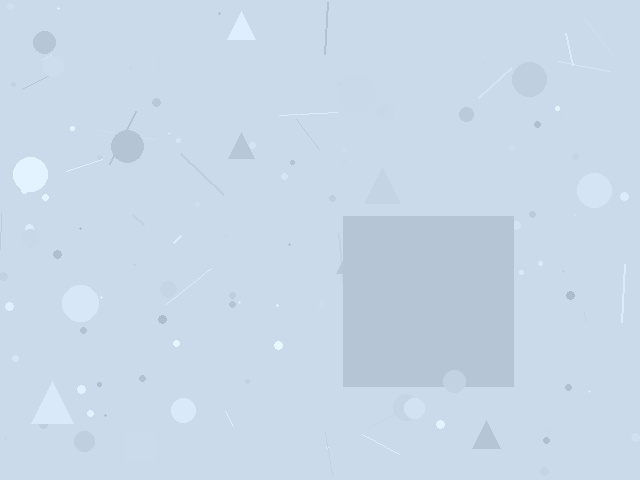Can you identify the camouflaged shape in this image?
The camouflaged shape is a square.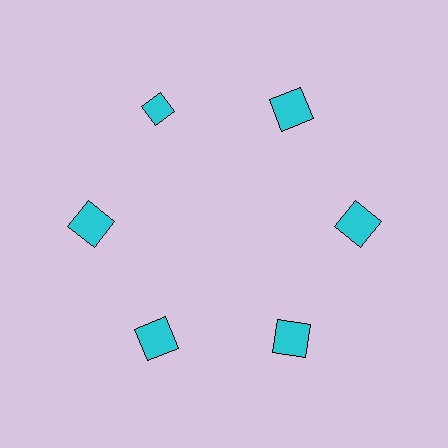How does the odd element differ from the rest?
It has a different shape: diamond instead of square.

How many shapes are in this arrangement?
There are 6 shapes arranged in a ring pattern.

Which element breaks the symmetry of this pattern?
The cyan diamond at roughly the 11 o'clock position breaks the symmetry. All other shapes are cyan squares.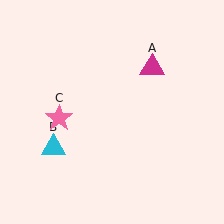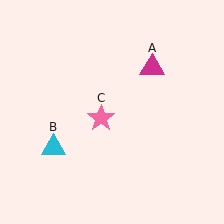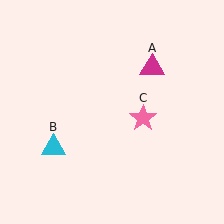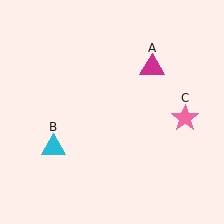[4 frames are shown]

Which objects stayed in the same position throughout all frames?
Magenta triangle (object A) and cyan triangle (object B) remained stationary.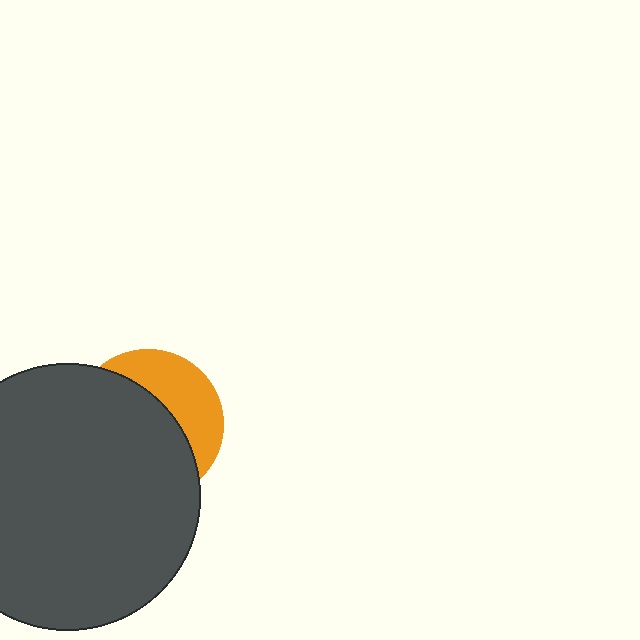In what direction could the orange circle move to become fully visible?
The orange circle could move toward the upper-right. That would shift it out from behind the dark gray circle entirely.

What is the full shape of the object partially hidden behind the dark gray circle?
The partially hidden object is an orange circle.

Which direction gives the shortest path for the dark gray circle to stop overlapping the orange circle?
Moving toward the lower-left gives the shortest separation.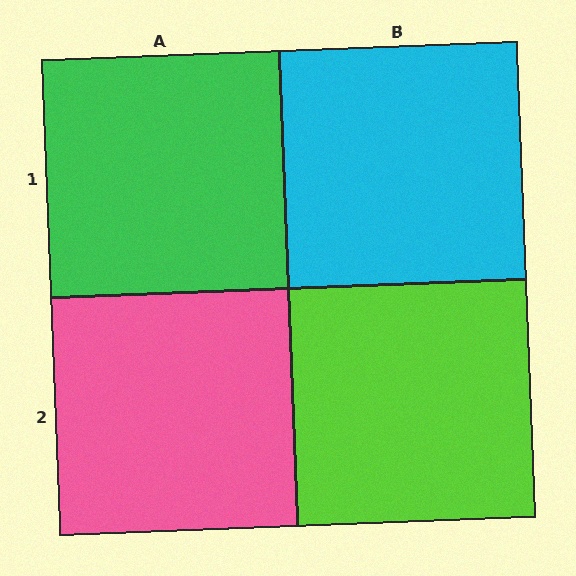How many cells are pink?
1 cell is pink.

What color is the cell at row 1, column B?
Cyan.